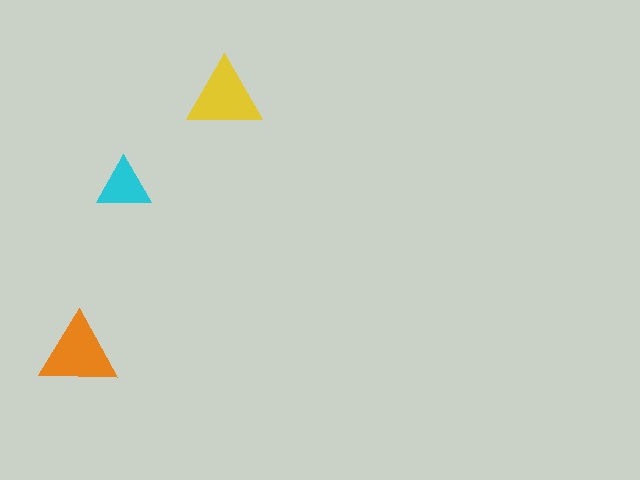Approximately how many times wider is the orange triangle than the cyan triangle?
About 1.5 times wider.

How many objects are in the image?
There are 3 objects in the image.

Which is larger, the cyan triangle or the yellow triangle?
The yellow one.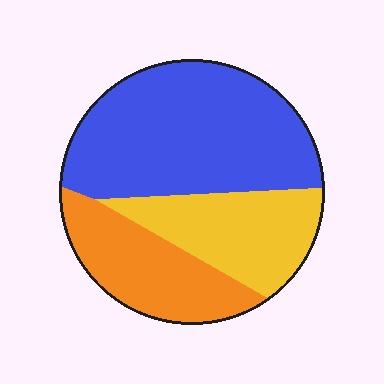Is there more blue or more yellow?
Blue.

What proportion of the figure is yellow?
Yellow takes up about one quarter (1/4) of the figure.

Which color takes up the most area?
Blue, at roughly 50%.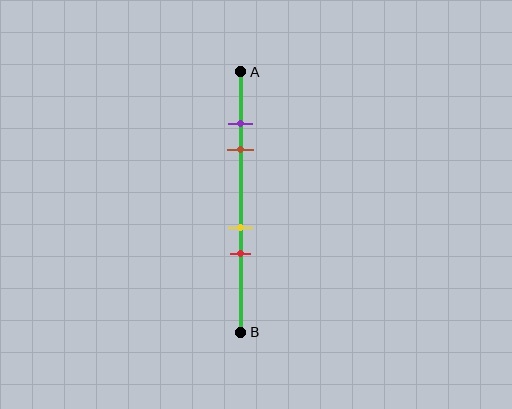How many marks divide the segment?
There are 4 marks dividing the segment.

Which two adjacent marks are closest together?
The purple and brown marks are the closest adjacent pair.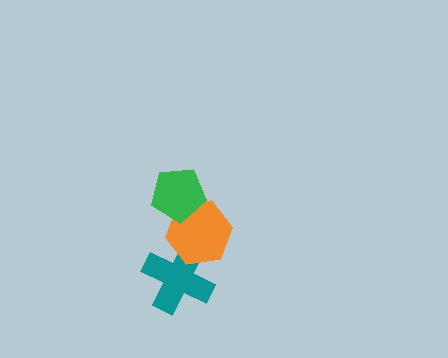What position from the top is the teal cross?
The teal cross is 3rd from the top.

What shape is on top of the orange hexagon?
The green pentagon is on top of the orange hexagon.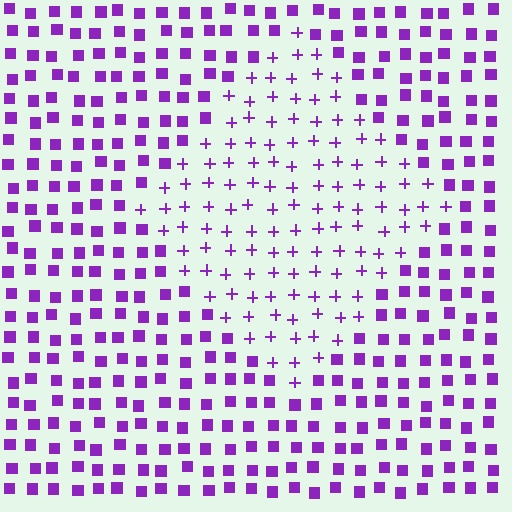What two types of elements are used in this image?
The image uses plus signs inside the diamond region and squares outside it.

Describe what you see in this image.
The image is filled with small purple elements arranged in a uniform grid. A diamond-shaped region contains plus signs, while the surrounding area contains squares. The boundary is defined purely by the change in element shape.